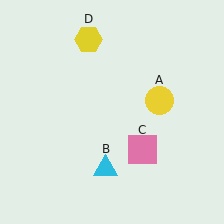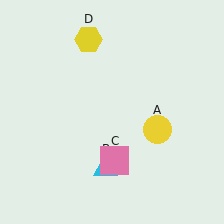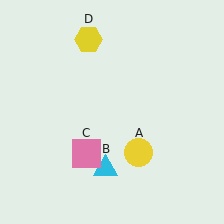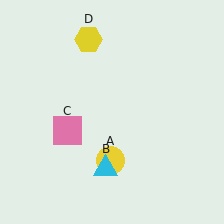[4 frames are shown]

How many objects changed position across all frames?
2 objects changed position: yellow circle (object A), pink square (object C).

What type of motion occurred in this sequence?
The yellow circle (object A), pink square (object C) rotated clockwise around the center of the scene.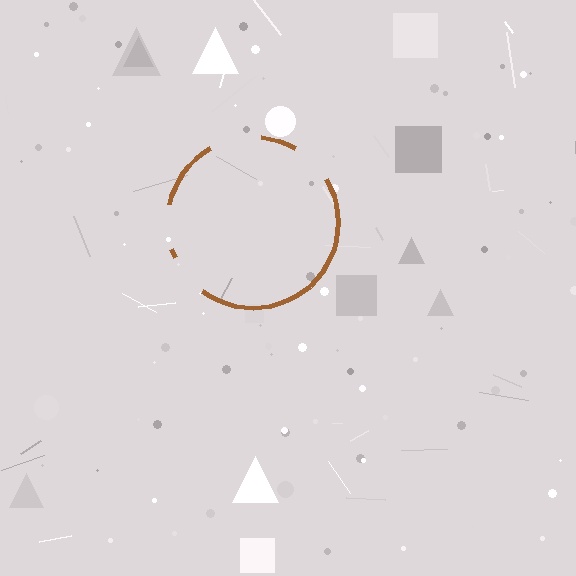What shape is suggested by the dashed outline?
The dashed outline suggests a circle.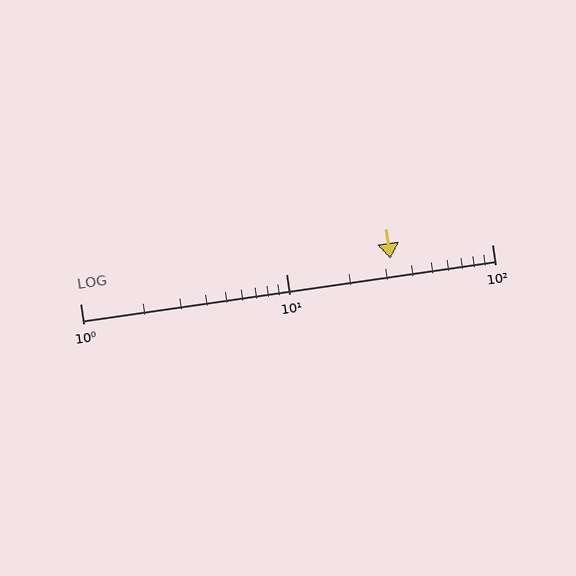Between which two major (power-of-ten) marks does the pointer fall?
The pointer is between 10 and 100.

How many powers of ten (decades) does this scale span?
The scale spans 2 decades, from 1 to 100.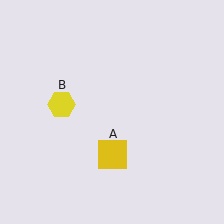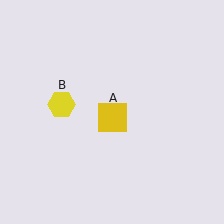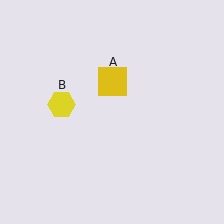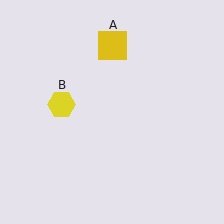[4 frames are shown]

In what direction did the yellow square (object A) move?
The yellow square (object A) moved up.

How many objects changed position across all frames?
1 object changed position: yellow square (object A).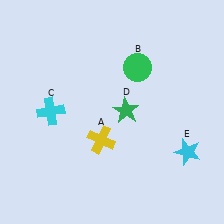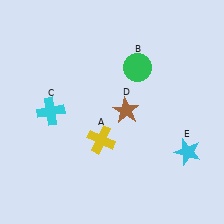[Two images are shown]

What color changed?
The star (D) changed from green in Image 1 to brown in Image 2.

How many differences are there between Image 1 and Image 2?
There is 1 difference between the two images.